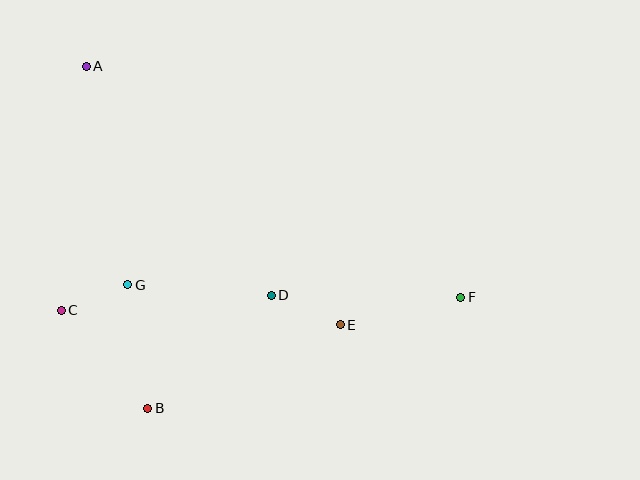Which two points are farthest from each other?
Points A and F are farthest from each other.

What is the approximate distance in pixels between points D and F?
The distance between D and F is approximately 189 pixels.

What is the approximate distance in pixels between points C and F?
The distance between C and F is approximately 399 pixels.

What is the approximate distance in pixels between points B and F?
The distance between B and F is approximately 332 pixels.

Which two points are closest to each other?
Points C and G are closest to each other.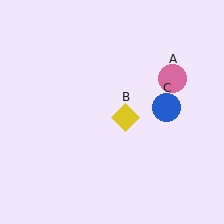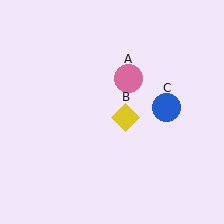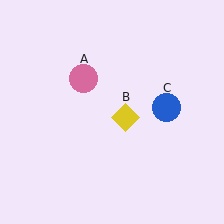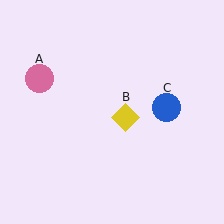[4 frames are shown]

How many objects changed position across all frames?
1 object changed position: pink circle (object A).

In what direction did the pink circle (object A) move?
The pink circle (object A) moved left.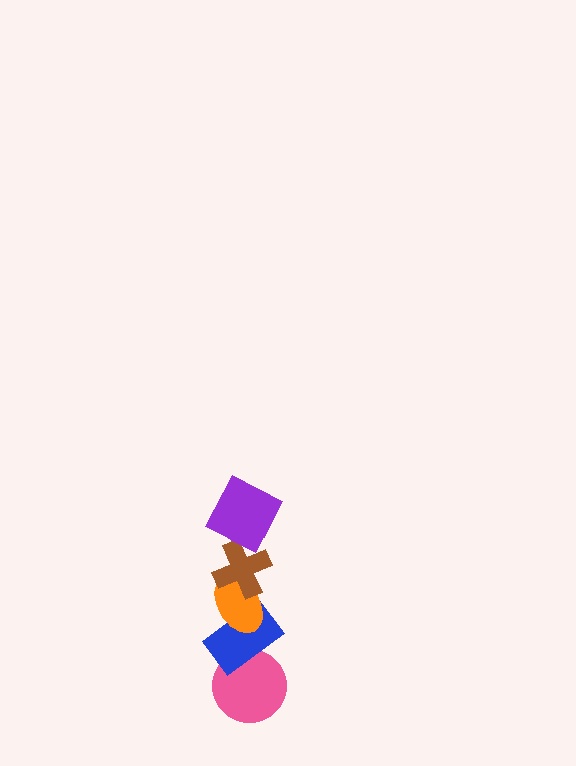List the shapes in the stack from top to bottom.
From top to bottom: the purple square, the brown cross, the orange ellipse, the blue rectangle, the pink circle.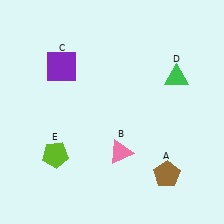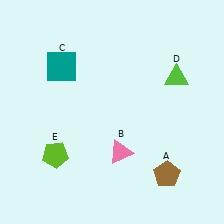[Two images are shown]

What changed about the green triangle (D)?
In Image 1, D is green. In Image 2, it changed to lime.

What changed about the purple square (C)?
In Image 1, C is purple. In Image 2, it changed to teal.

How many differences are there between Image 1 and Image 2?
There are 2 differences between the two images.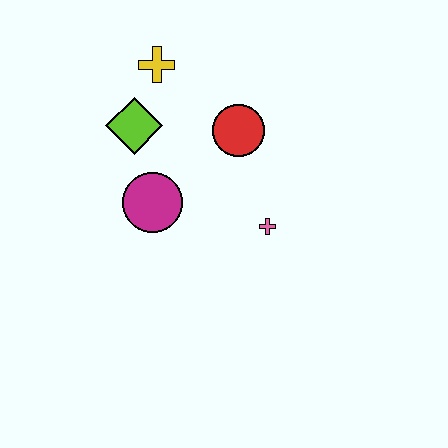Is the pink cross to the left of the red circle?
No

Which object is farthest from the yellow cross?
The pink cross is farthest from the yellow cross.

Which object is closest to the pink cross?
The red circle is closest to the pink cross.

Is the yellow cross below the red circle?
No